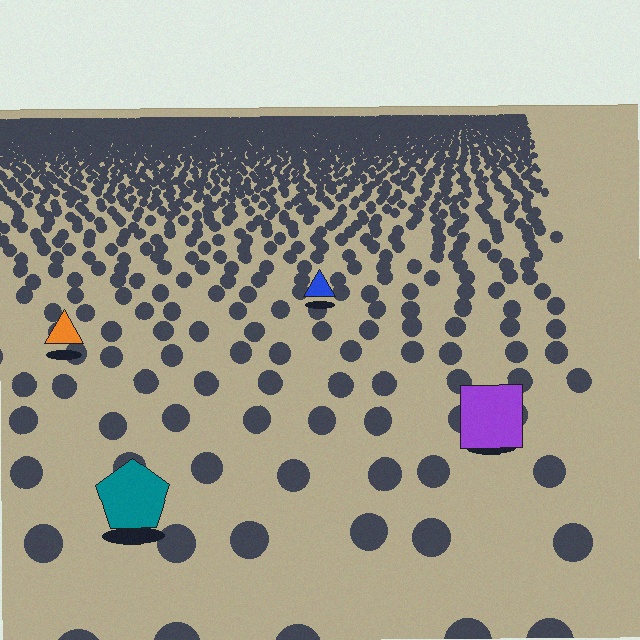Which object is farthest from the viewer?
The blue triangle is farthest from the viewer. It appears smaller and the ground texture around it is denser.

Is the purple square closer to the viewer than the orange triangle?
Yes. The purple square is closer — you can tell from the texture gradient: the ground texture is coarser near it.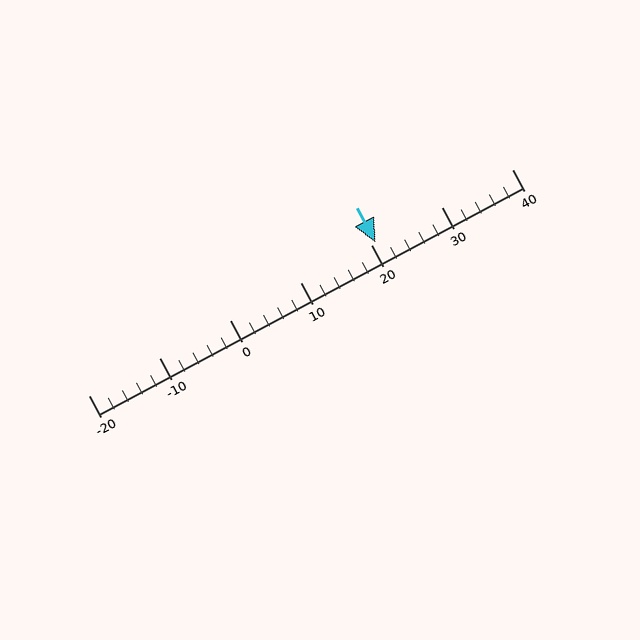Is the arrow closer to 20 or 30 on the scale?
The arrow is closer to 20.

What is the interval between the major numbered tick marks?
The major tick marks are spaced 10 units apart.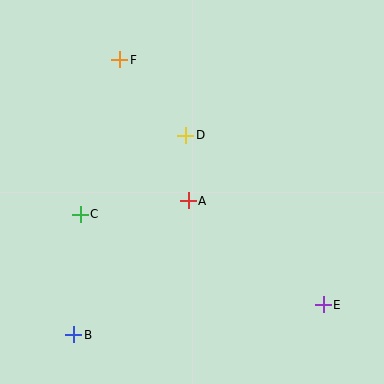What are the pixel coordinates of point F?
Point F is at (120, 60).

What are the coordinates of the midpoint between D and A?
The midpoint between D and A is at (187, 168).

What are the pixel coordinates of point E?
Point E is at (323, 305).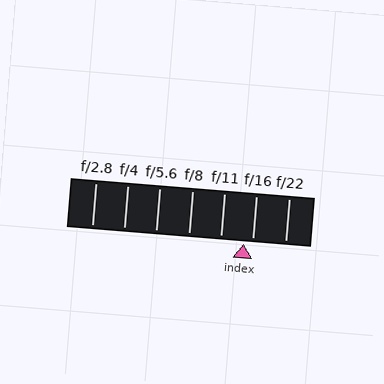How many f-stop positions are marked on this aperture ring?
There are 7 f-stop positions marked.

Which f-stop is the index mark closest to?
The index mark is closest to f/16.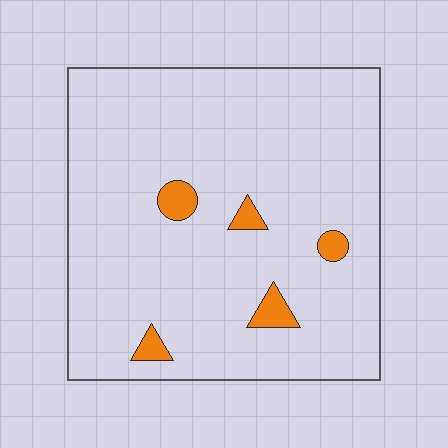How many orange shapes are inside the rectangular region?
5.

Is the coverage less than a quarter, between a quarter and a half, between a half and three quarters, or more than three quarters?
Less than a quarter.